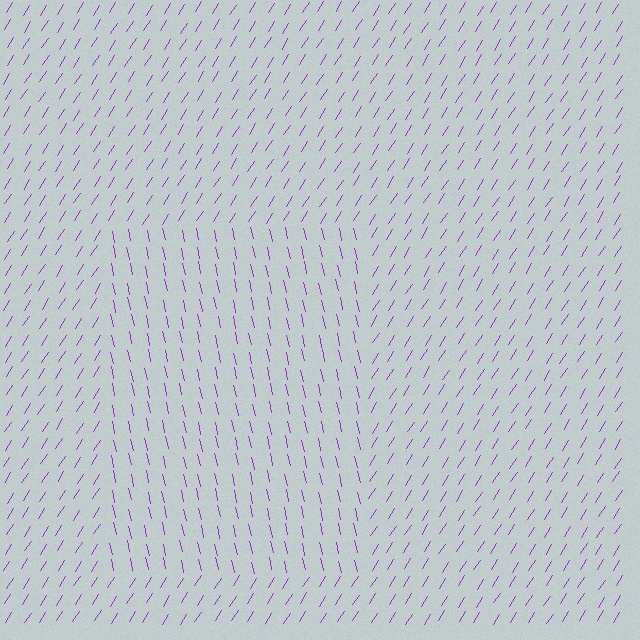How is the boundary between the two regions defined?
The boundary is defined purely by a change in line orientation (approximately 45 degrees difference). All lines are the same color and thickness.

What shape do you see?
I see a rectangle.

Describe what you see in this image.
The image is filled with small purple line segments. A rectangle region in the image has lines oriented differently from the surrounding lines, creating a visible texture boundary.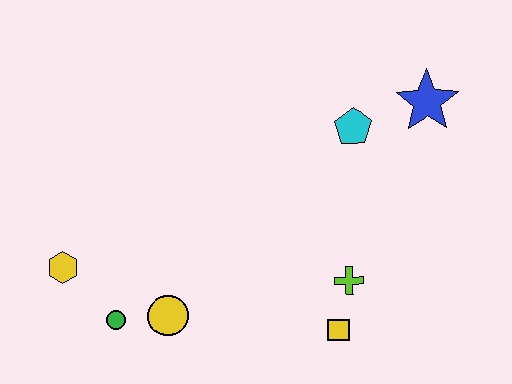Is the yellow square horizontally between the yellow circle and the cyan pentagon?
Yes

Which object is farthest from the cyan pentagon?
The yellow hexagon is farthest from the cyan pentagon.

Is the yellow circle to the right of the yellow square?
No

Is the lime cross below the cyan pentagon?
Yes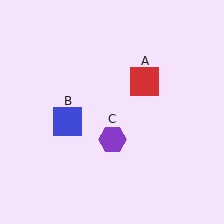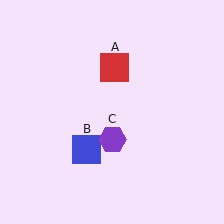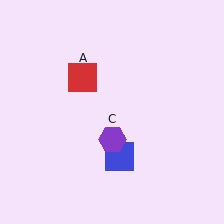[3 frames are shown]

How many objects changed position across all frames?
2 objects changed position: red square (object A), blue square (object B).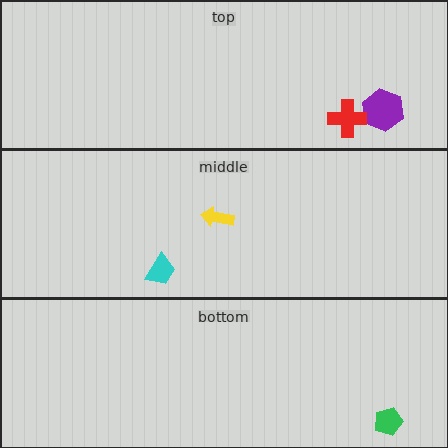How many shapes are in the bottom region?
1.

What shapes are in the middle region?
The yellow arrow, the cyan trapezoid.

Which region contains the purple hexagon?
The top region.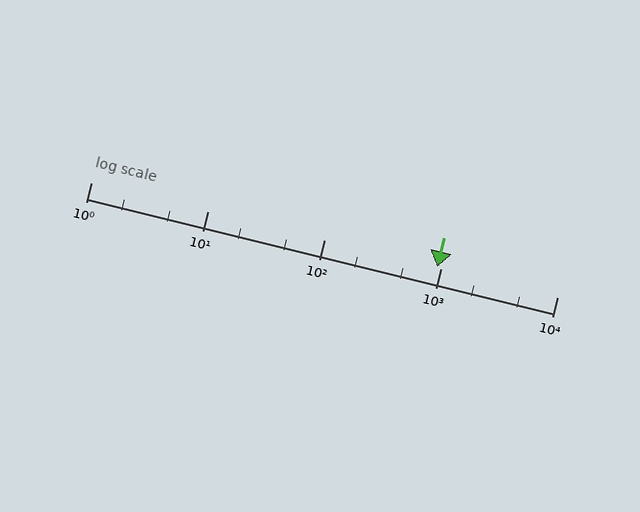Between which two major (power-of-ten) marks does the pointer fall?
The pointer is between 100 and 1000.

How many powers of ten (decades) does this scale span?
The scale spans 4 decades, from 1 to 10000.